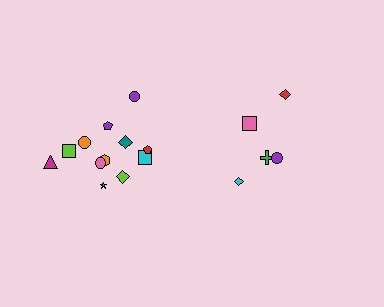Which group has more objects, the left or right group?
The left group.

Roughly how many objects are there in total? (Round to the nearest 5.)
Roughly 15 objects in total.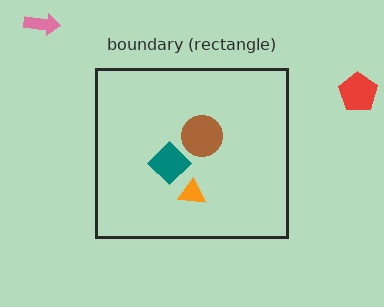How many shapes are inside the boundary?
3 inside, 2 outside.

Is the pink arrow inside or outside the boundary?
Outside.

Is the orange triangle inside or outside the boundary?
Inside.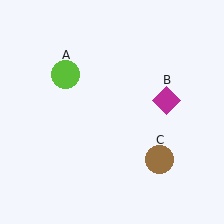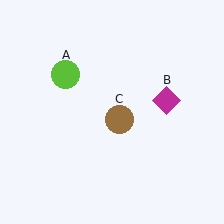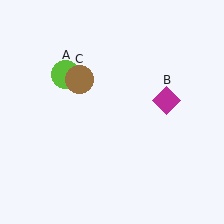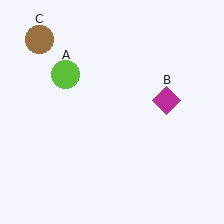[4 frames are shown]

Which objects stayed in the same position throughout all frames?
Lime circle (object A) and magenta diamond (object B) remained stationary.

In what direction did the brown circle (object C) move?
The brown circle (object C) moved up and to the left.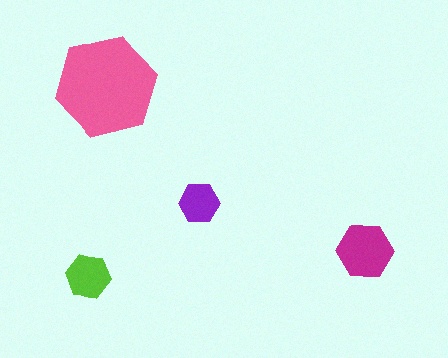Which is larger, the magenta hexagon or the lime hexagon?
The magenta one.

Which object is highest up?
The pink hexagon is topmost.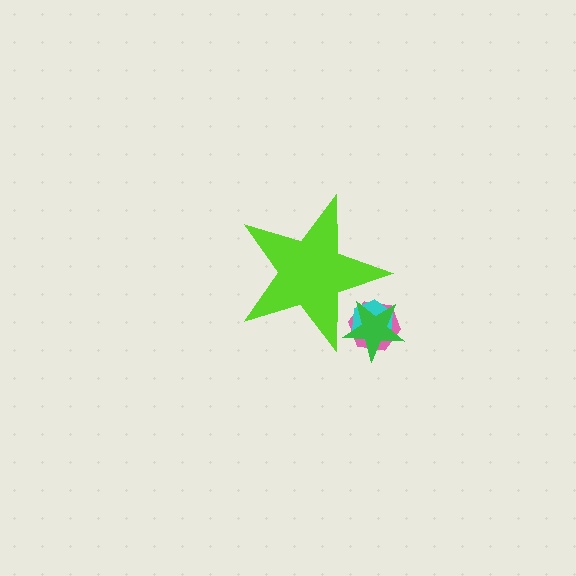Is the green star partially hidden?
Yes, the green star is partially hidden behind the lime star.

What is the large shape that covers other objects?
A lime star.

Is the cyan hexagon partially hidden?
Yes, the cyan hexagon is partially hidden behind the lime star.